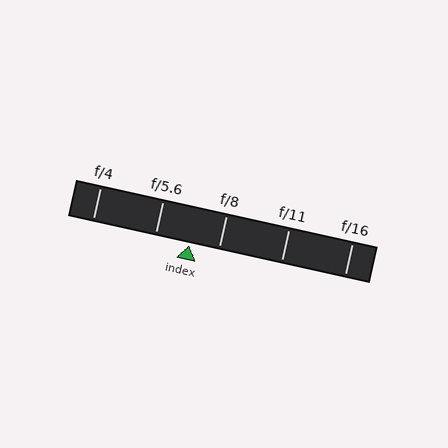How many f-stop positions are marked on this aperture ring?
There are 5 f-stop positions marked.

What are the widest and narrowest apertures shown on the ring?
The widest aperture shown is f/4 and the narrowest is f/16.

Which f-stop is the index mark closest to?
The index mark is closest to f/8.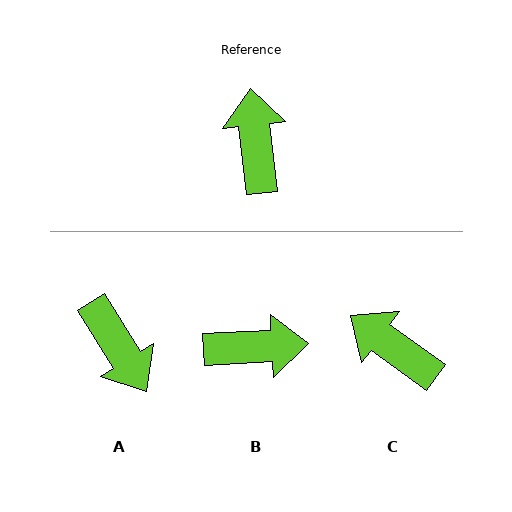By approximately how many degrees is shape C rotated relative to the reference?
Approximately 48 degrees counter-clockwise.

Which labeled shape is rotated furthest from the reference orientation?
A, about 155 degrees away.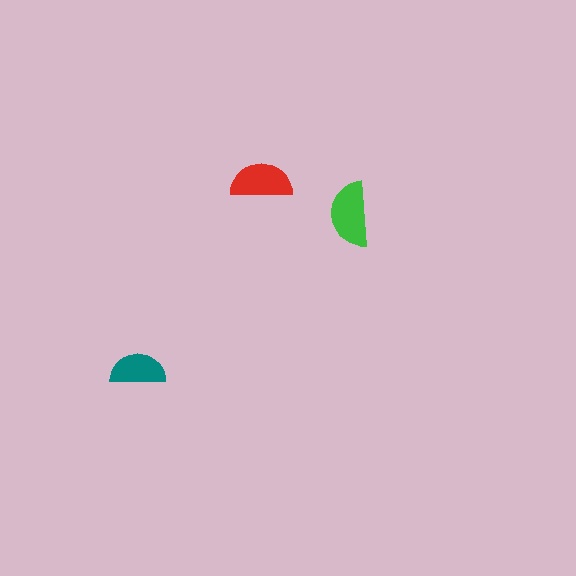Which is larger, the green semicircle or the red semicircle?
The green one.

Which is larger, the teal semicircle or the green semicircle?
The green one.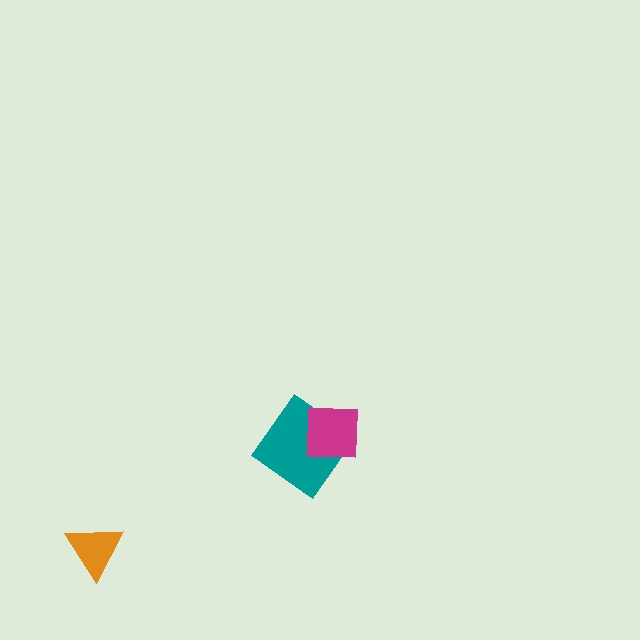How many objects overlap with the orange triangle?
0 objects overlap with the orange triangle.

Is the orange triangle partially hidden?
No, no other shape covers it.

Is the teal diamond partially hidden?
Yes, it is partially covered by another shape.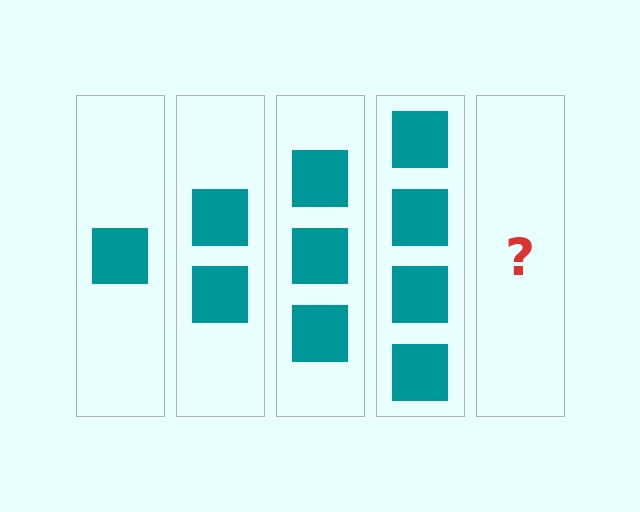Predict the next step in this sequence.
The next step is 5 squares.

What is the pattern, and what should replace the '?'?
The pattern is that each step adds one more square. The '?' should be 5 squares.